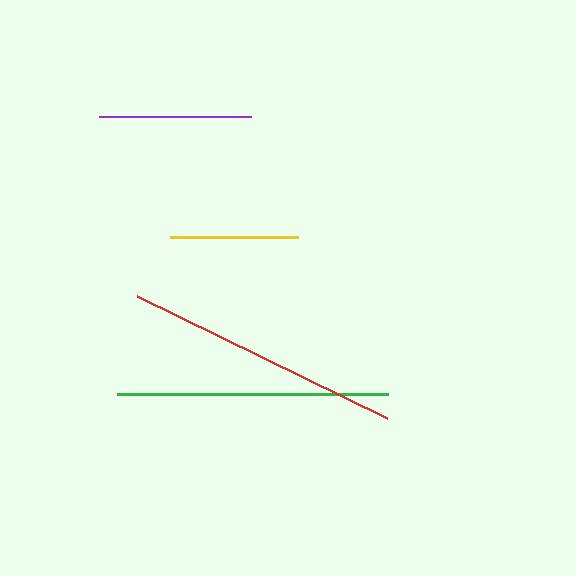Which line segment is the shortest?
The yellow line is the shortest at approximately 128 pixels.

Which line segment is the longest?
The red line is the longest at approximately 278 pixels.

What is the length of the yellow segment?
The yellow segment is approximately 128 pixels long.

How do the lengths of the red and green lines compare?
The red and green lines are approximately the same length.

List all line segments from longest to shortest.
From longest to shortest: red, green, purple, yellow.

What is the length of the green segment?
The green segment is approximately 271 pixels long.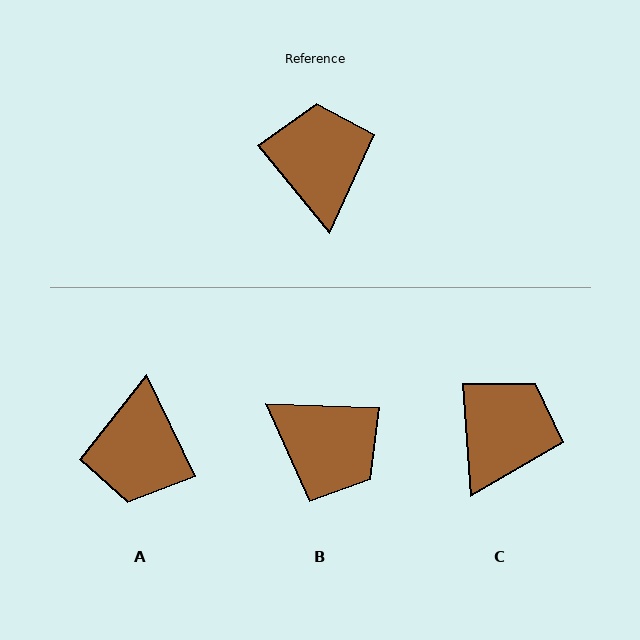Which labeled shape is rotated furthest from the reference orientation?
A, about 166 degrees away.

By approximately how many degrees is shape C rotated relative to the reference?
Approximately 35 degrees clockwise.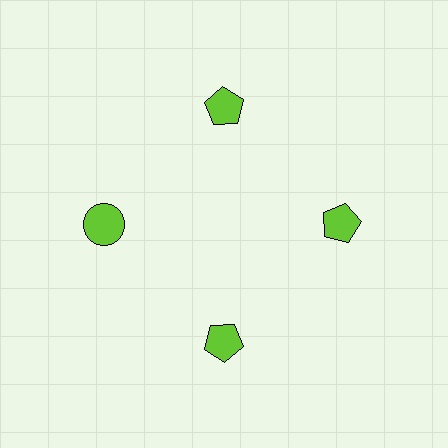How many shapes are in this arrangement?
There are 4 shapes arranged in a ring pattern.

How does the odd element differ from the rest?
It has a different shape: circle instead of pentagon.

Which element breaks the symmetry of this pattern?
The lime circle at roughly the 9 o'clock position breaks the symmetry. All other shapes are lime pentagons.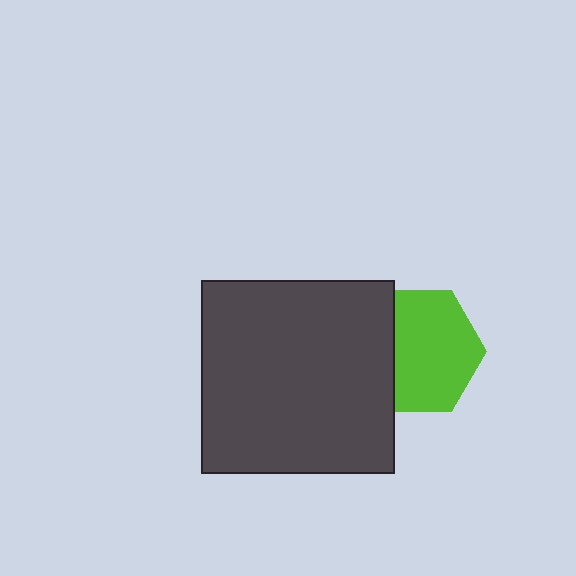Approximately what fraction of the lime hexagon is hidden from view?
Roughly 30% of the lime hexagon is hidden behind the dark gray square.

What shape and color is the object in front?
The object in front is a dark gray square.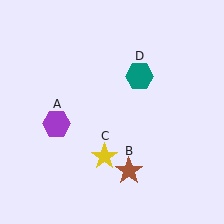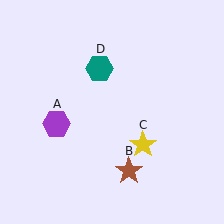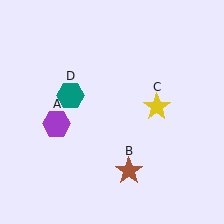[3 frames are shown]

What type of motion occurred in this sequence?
The yellow star (object C), teal hexagon (object D) rotated counterclockwise around the center of the scene.